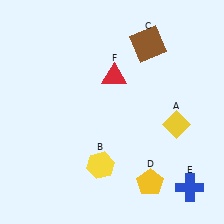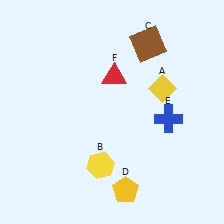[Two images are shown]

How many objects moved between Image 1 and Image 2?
3 objects moved between the two images.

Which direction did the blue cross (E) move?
The blue cross (E) moved up.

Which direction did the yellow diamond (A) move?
The yellow diamond (A) moved up.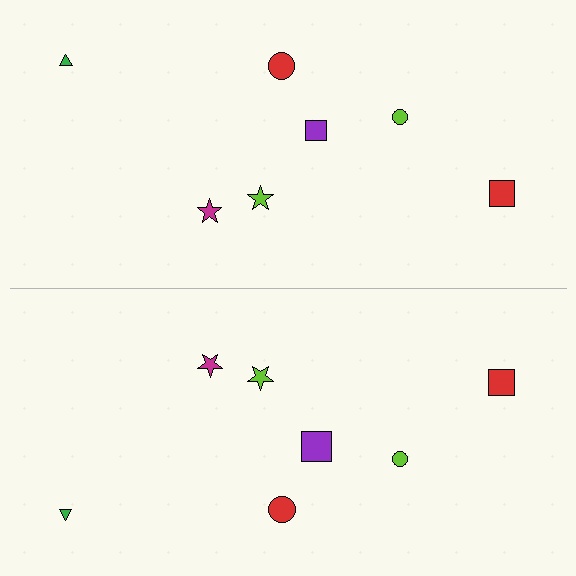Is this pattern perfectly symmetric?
No, the pattern is not perfectly symmetric. The purple square on the bottom side has a different size than its mirror counterpart.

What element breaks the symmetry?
The purple square on the bottom side has a different size than its mirror counterpart.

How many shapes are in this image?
There are 14 shapes in this image.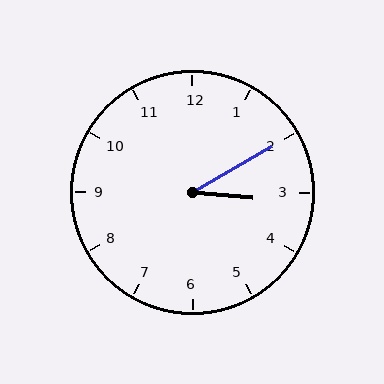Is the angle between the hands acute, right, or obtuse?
It is acute.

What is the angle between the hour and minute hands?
Approximately 35 degrees.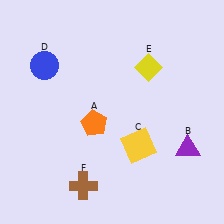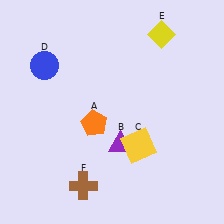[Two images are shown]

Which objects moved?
The objects that moved are: the purple triangle (B), the yellow diamond (E).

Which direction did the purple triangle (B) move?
The purple triangle (B) moved left.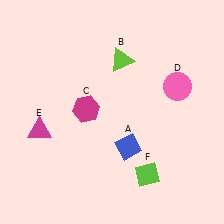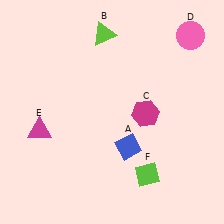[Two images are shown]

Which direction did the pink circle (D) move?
The pink circle (D) moved up.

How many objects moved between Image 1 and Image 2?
3 objects moved between the two images.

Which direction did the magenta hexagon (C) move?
The magenta hexagon (C) moved right.